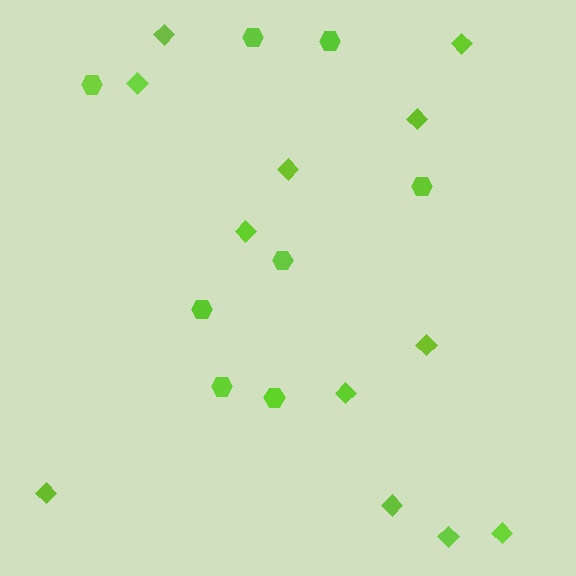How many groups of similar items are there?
There are 2 groups: one group of diamonds (12) and one group of hexagons (8).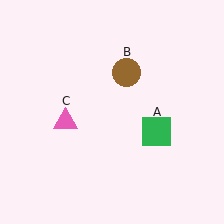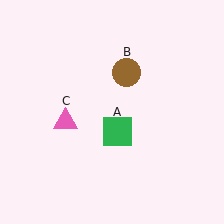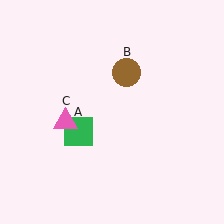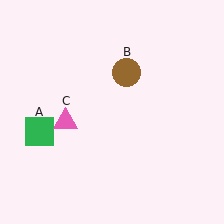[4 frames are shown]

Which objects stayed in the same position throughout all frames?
Brown circle (object B) and pink triangle (object C) remained stationary.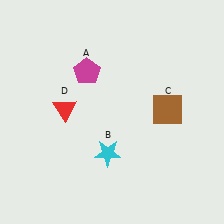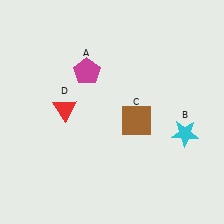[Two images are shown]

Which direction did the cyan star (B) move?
The cyan star (B) moved right.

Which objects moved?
The objects that moved are: the cyan star (B), the brown square (C).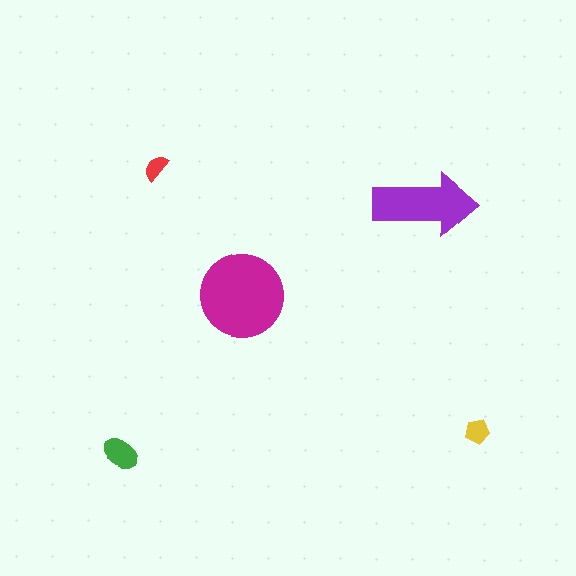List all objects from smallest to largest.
The red semicircle, the yellow pentagon, the green ellipse, the purple arrow, the magenta circle.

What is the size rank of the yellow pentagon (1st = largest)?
4th.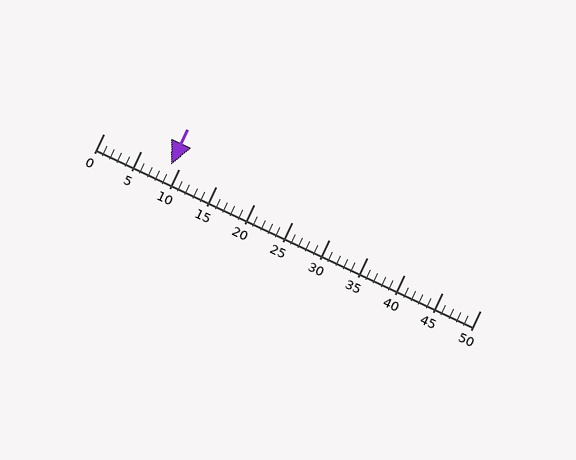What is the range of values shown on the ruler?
The ruler shows values from 0 to 50.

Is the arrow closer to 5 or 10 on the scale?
The arrow is closer to 10.